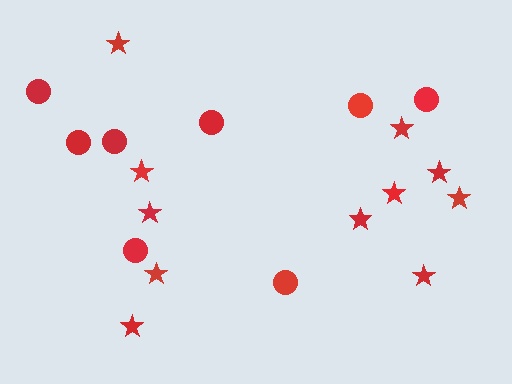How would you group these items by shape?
There are 2 groups: one group of circles (8) and one group of stars (11).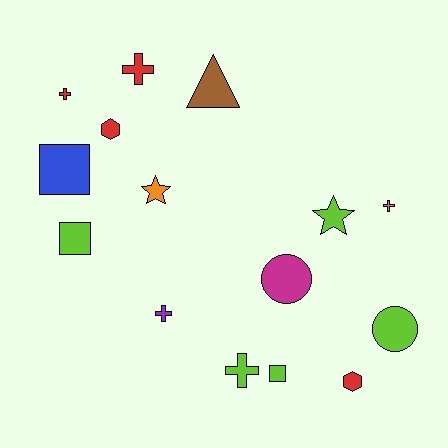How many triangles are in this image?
There is 1 triangle.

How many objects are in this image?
There are 15 objects.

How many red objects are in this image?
There are 4 red objects.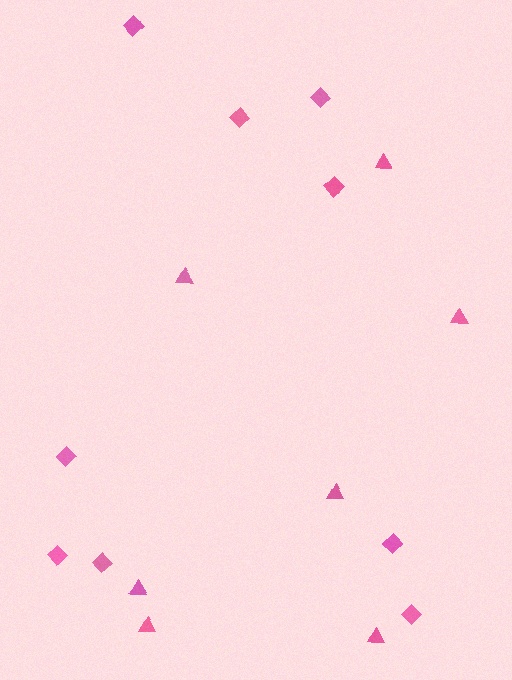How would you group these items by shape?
There are 2 groups: one group of diamonds (9) and one group of triangles (7).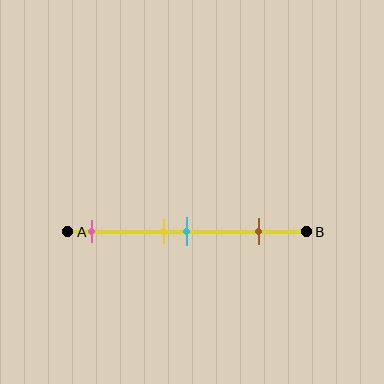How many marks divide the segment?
There are 4 marks dividing the segment.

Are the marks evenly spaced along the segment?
No, the marks are not evenly spaced.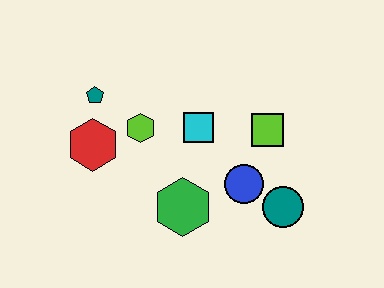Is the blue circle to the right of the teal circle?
No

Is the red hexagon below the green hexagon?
No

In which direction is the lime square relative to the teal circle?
The lime square is above the teal circle.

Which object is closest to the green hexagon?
The blue circle is closest to the green hexagon.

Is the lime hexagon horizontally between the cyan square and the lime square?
No